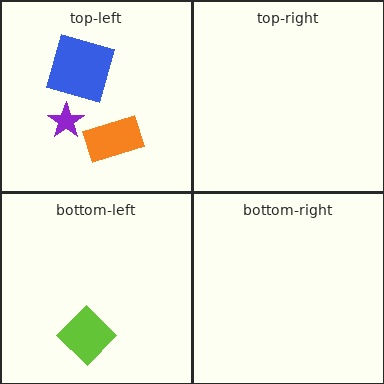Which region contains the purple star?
The top-left region.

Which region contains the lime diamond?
The bottom-left region.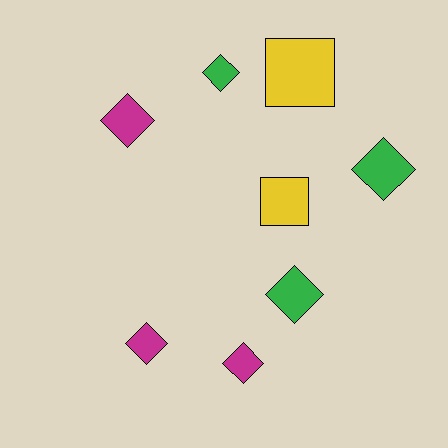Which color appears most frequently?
Green, with 3 objects.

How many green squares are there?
There are no green squares.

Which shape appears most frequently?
Diamond, with 6 objects.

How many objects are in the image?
There are 8 objects.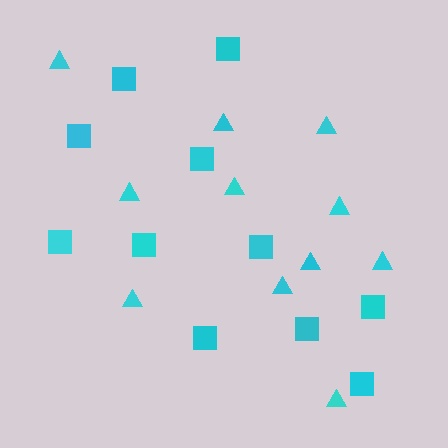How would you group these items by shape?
There are 2 groups: one group of triangles (11) and one group of squares (11).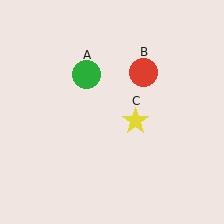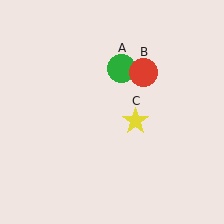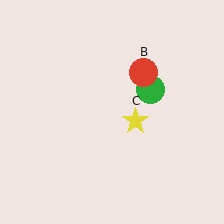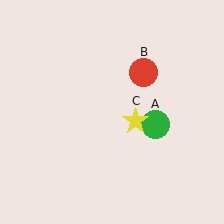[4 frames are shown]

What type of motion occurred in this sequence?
The green circle (object A) rotated clockwise around the center of the scene.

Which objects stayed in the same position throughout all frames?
Red circle (object B) and yellow star (object C) remained stationary.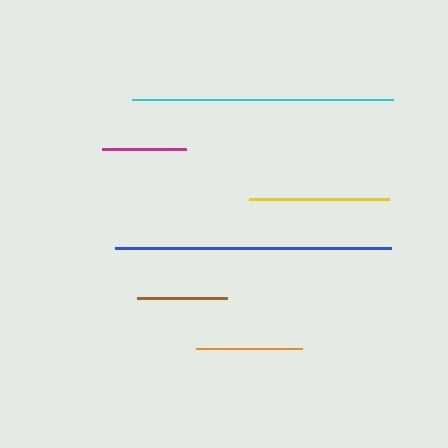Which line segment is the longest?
The blue line is the longest at approximately 277 pixels.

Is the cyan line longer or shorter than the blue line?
The blue line is longer than the cyan line.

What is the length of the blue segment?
The blue segment is approximately 277 pixels long.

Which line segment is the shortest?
The magenta line is the shortest at approximately 85 pixels.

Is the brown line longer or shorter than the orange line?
The orange line is longer than the brown line.